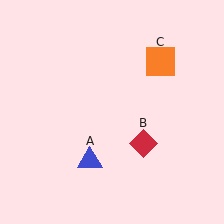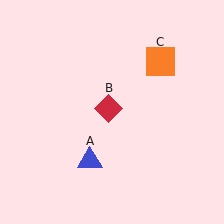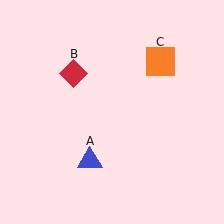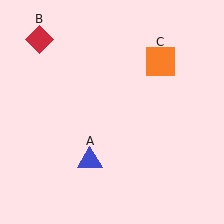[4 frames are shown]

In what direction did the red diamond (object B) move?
The red diamond (object B) moved up and to the left.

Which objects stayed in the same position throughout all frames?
Blue triangle (object A) and orange square (object C) remained stationary.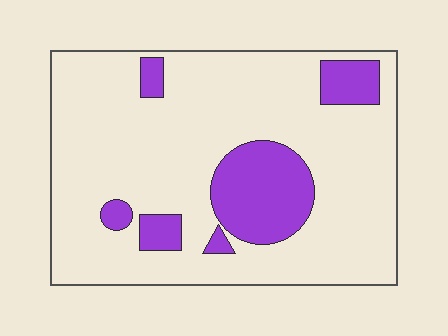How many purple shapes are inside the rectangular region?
6.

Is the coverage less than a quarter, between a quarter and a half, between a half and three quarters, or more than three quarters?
Less than a quarter.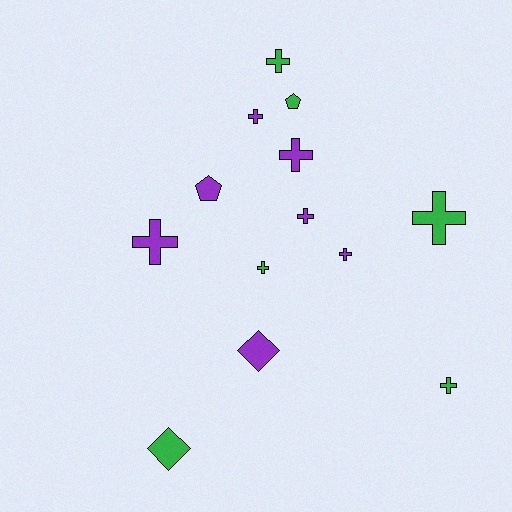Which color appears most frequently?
Purple, with 7 objects.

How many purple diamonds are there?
There is 1 purple diamond.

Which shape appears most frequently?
Cross, with 9 objects.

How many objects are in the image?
There are 13 objects.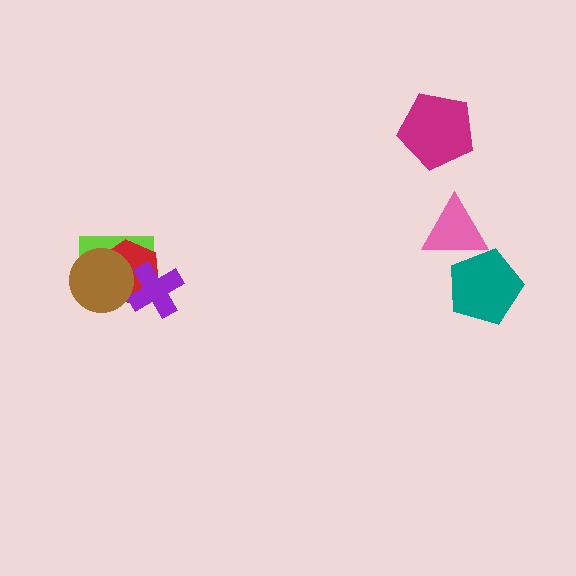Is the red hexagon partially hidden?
Yes, it is partially covered by another shape.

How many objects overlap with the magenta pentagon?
0 objects overlap with the magenta pentagon.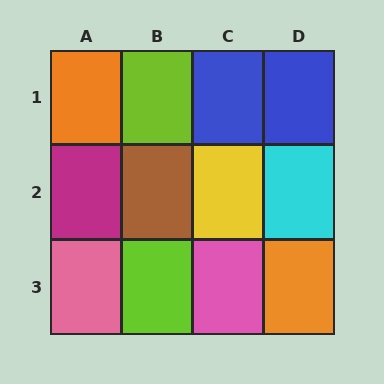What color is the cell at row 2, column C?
Yellow.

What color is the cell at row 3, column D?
Orange.